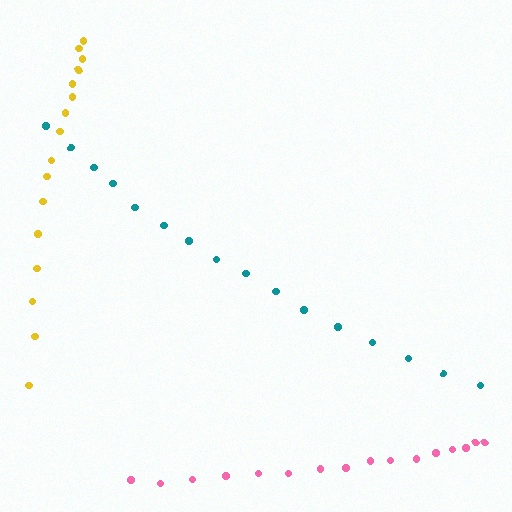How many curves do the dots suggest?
There are 3 distinct paths.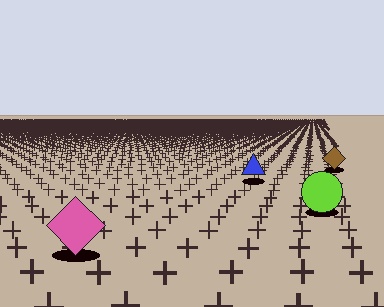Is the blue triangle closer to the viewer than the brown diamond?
Yes. The blue triangle is closer — you can tell from the texture gradient: the ground texture is coarser near it.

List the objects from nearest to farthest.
From nearest to farthest: the pink diamond, the lime circle, the blue triangle, the brown diamond.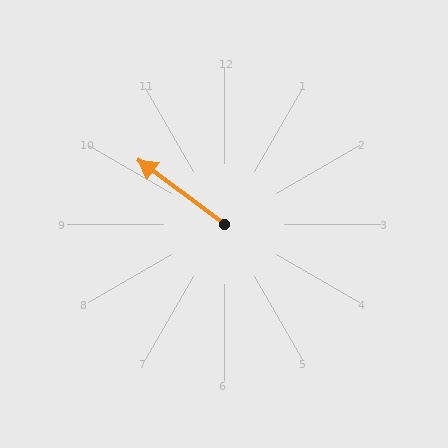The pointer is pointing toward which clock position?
Roughly 10 o'clock.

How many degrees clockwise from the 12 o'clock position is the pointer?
Approximately 307 degrees.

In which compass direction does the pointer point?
Northwest.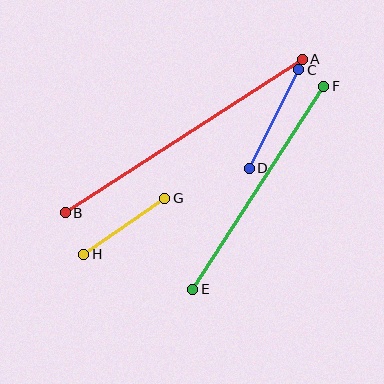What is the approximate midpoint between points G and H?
The midpoint is at approximately (124, 226) pixels.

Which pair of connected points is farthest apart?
Points A and B are farthest apart.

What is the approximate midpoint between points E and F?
The midpoint is at approximately (258, 188) pixels.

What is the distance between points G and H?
The distance is approximately 98 pixels.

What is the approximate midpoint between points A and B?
The midpoint is at approximately (184, 136) pixels.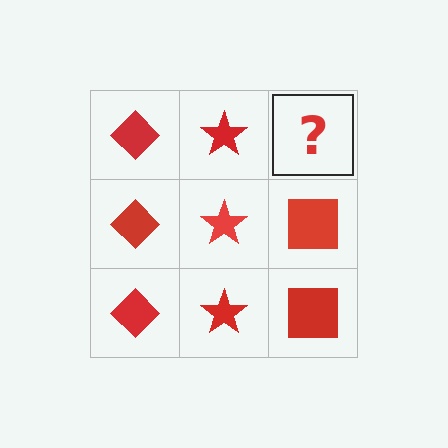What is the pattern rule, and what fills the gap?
The rule is that each column has a consistent shape. The gap should be filled with a red square.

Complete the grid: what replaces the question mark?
The question mark should be replaced with a red square.